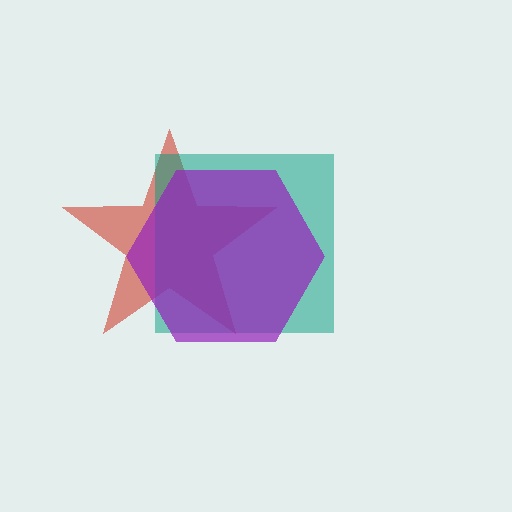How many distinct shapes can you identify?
There are 3 distinct shapes: a red star, a teal square, a purple hexagon.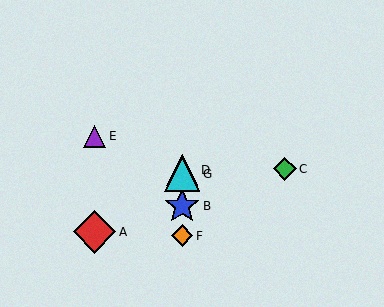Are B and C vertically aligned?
No, B is at x≈182 and C is at x≈285.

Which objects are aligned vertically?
Objects B, D, F, G are aligned vertically.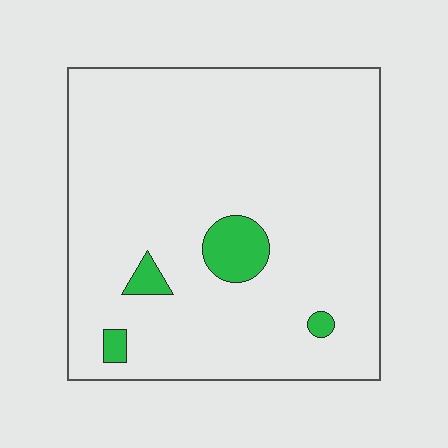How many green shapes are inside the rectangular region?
4.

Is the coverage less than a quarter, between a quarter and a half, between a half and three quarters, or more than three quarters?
Less than a quarter.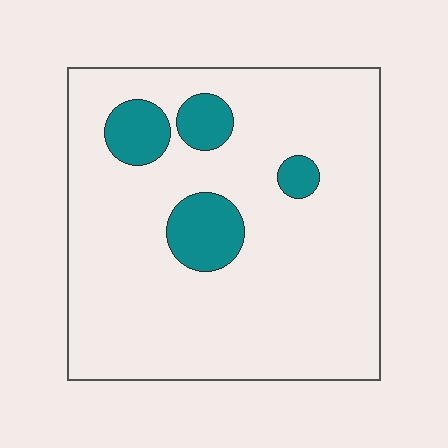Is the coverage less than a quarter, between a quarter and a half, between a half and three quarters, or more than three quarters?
Less than a quarter.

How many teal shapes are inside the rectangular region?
4.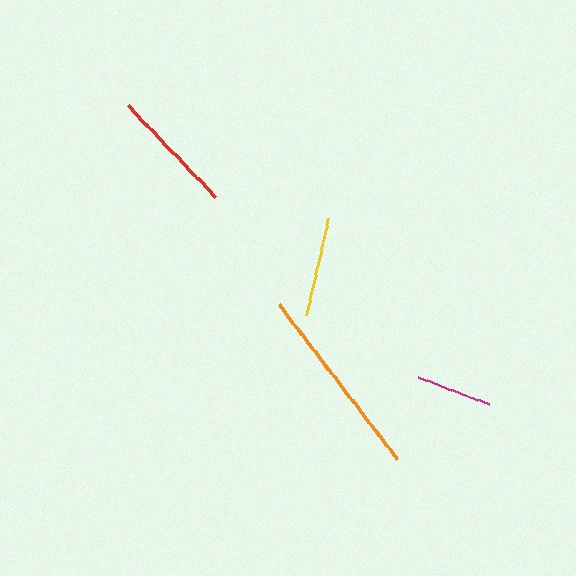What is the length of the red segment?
The red segment is approximately 127 pixels long.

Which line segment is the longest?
The orange line is the longest at approximately 195 pixels.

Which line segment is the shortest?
The magenta line is the shortest at approximately 75 pixels.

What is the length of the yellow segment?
The yellow segment is approximately 99 pixels long.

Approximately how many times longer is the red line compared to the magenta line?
The red line is approximately 1.7 times the length of the magenta line.